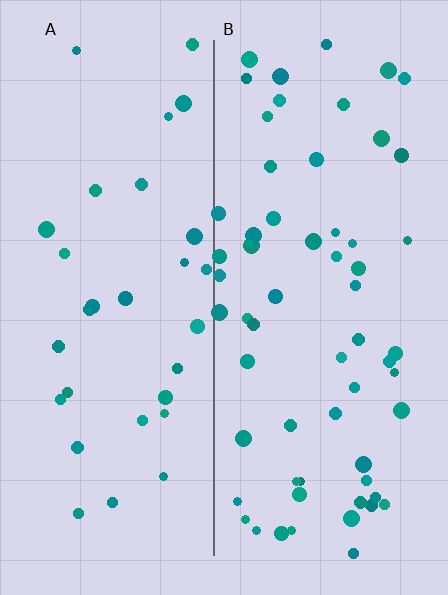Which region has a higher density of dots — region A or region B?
B (the right).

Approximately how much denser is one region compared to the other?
Approximately 2.0× — region B over region A.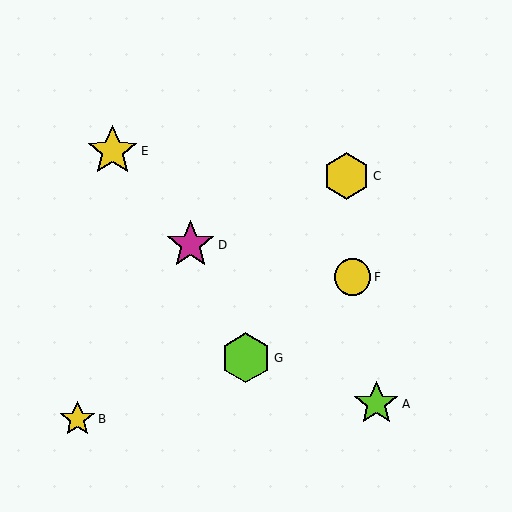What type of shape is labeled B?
Shape B is a yellow star.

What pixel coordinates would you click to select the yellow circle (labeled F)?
Click at (353, 277) to select the yellow circle F.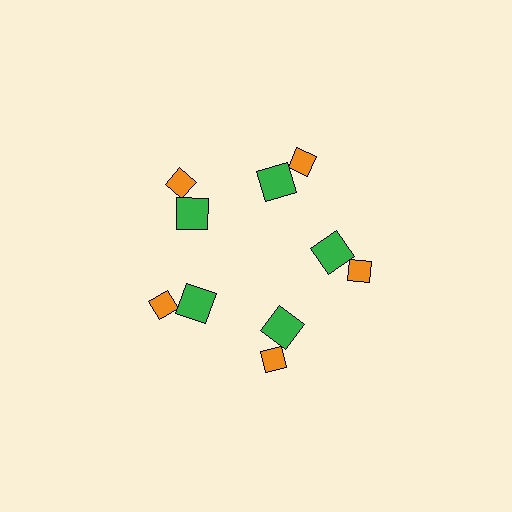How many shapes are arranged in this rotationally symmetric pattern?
There are 10 shapes, arranged in 5 groups of 2.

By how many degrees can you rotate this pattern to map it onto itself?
The pattern maps onto itself every 72 degrees of rotation.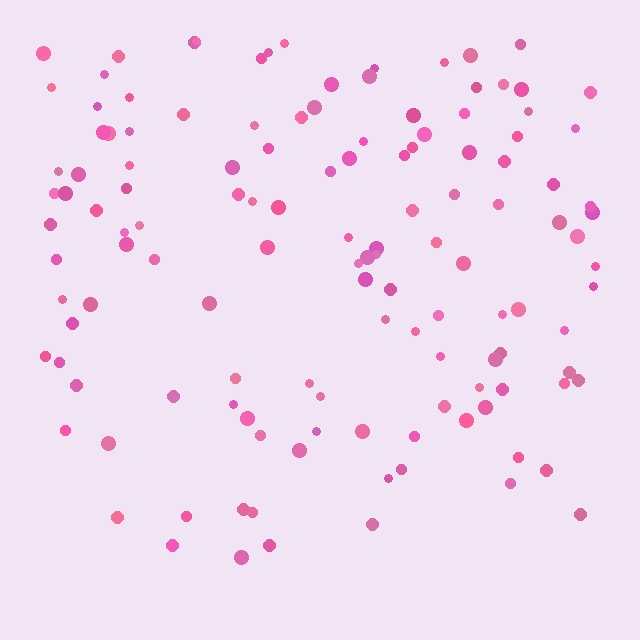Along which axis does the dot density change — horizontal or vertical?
Vertical.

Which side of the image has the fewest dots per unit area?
The bottom.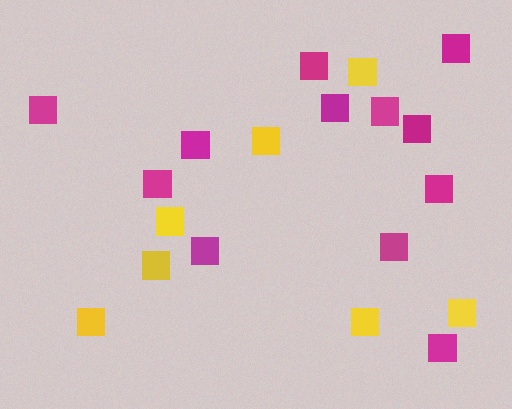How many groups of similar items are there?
There are 2 groups: one group of yellow squares (7) and one group of magenta squares (12).